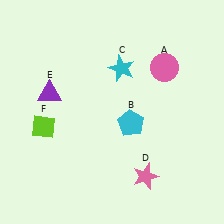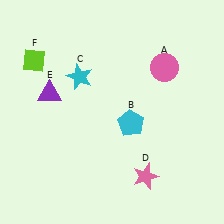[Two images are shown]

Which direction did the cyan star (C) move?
The cyan star (C) moved left.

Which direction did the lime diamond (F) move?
The lime diamond (F) moved up.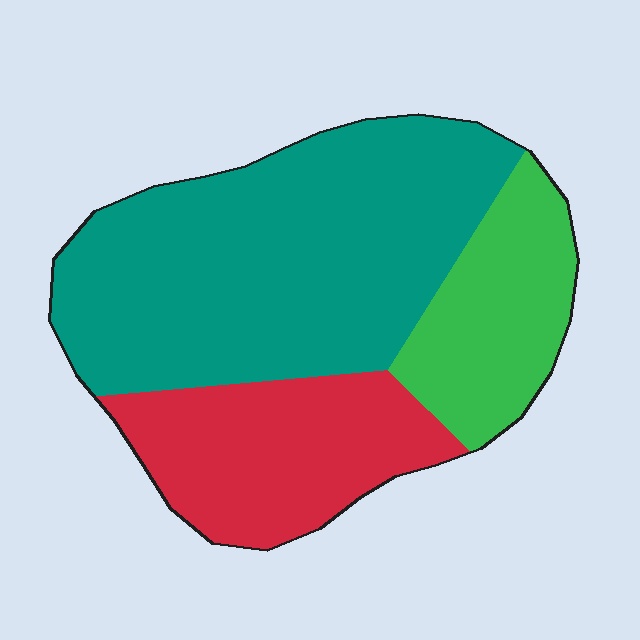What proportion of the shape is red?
Red takes up about one quarter (1/4) of the shape.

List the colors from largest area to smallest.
From largest to smallest: teal, red, green.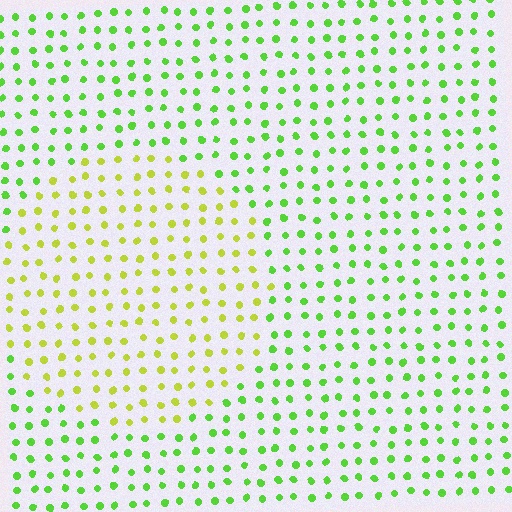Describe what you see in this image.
The image is filled with small lime elements in a uniform arrangement. A circle-shaped region is visible where the elements are tinted to a slightly different hue, forming a subtle color boundary.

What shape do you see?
I see a circle.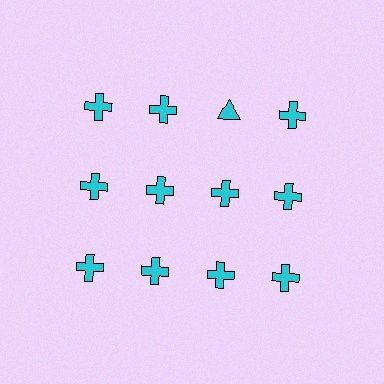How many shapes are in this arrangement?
There are 12 shapes arranged in a grid pattern.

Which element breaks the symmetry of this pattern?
The cyan triangle in the top row, center column breaks the symmetry. All other shapes are cyan crosses.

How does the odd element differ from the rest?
It has a different shape: triangle instead of cross.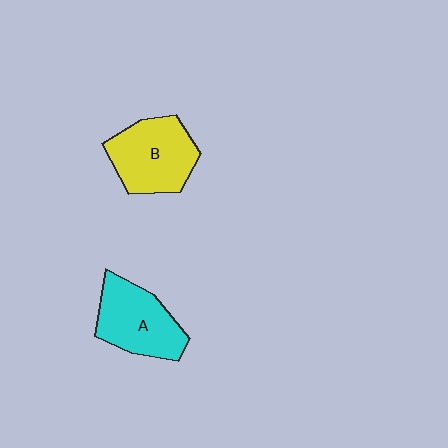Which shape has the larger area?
Shape B (yellow).